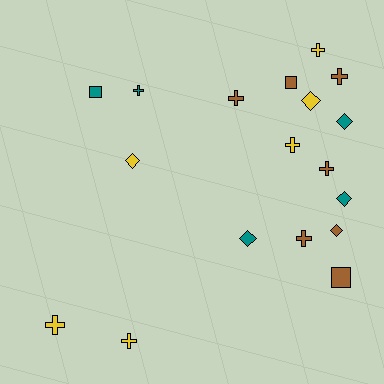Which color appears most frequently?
Brown, with 7 objects.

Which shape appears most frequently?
Cross, with 9 objects.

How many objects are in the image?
There are 18 objects.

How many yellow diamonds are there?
There are 2 yellow diamonds.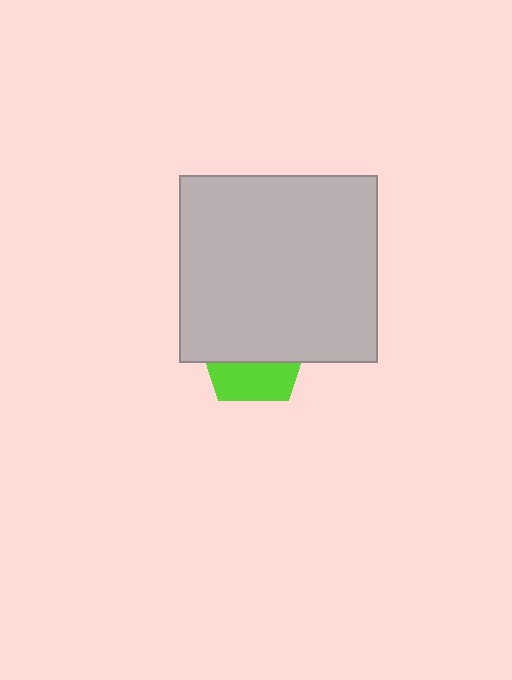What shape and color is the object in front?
The object in front is a light gray rectangle.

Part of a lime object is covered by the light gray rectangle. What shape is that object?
It is a pentagon.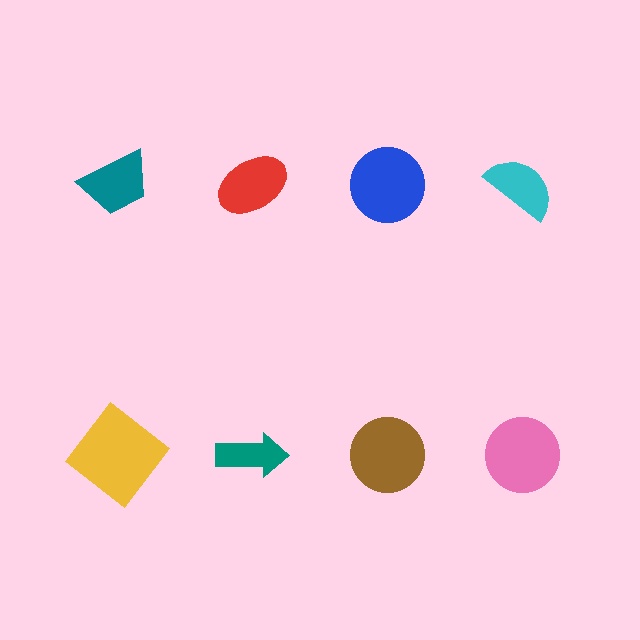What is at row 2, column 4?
A pink circle.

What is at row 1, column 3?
A blue circle.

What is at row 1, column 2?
A red ellipse.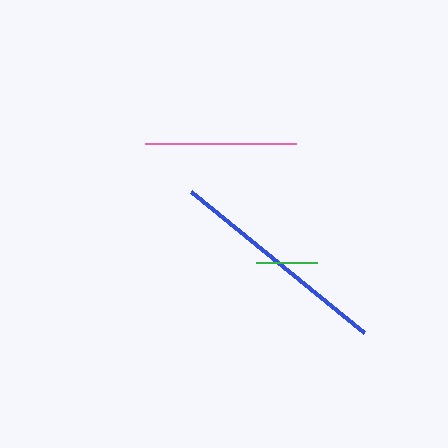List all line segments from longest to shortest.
From longest to shortest: blue, pink, green.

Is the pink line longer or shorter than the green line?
The pink line is longer than the green line.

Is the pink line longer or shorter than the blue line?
The blue line is longer than the pink line.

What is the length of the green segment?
The green segment is approximately 61 pixels long.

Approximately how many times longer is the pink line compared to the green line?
The pink line is approximately 2.5 times the length of the green line.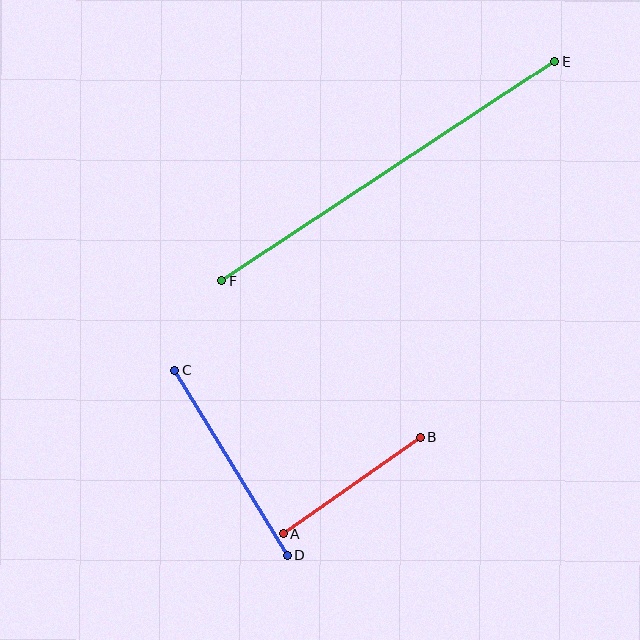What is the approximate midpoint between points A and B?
The midpoint is at approximately (351, 486) pixels.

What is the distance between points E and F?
The distance is approximately 398 pixels.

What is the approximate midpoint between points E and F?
The midpoint is at approximately (388, 171) pixels.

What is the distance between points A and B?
The distance is approximately 167 pixels.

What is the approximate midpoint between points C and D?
The midpoint is at approximately (231, 463) pixels.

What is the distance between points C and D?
The distance is approximately 216 pixels.